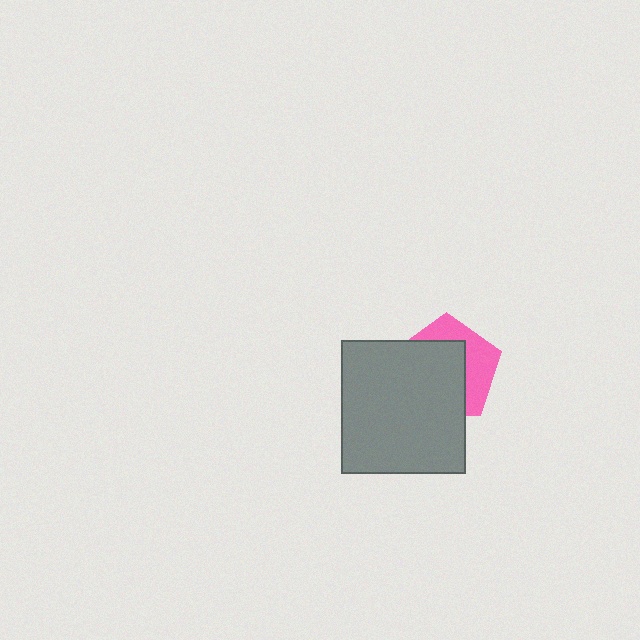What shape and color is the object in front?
The object in front is a gray rectangle.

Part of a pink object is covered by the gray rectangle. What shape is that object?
It is a pentagon.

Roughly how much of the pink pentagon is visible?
A small part of it is visible (roughly 39%).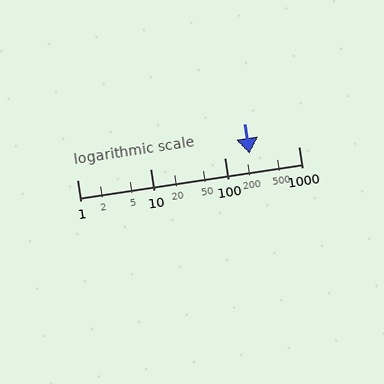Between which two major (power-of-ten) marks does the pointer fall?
The pointer is between 100 and 1000.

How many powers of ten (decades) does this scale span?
The scale spans 3 decades, from 1 to 1000.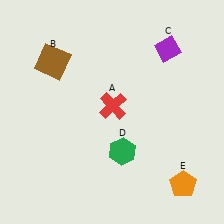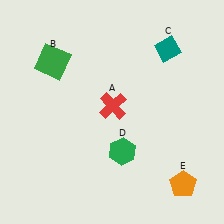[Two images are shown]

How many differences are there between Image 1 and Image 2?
There are 2 differences between the two images.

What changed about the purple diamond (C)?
In Image 1, C is purple. In Image 2, it changed to teal.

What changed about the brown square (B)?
In Image 1, B is brown. In Image 2, it changed to green.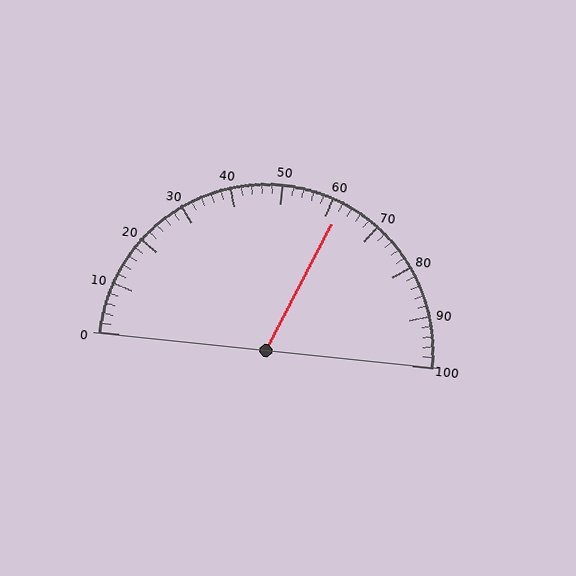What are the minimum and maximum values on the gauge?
The gauge ranges from 0 to 100.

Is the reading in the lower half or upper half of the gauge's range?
The reading is in the upper half of the range (0 to 100).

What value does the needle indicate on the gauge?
The needle indicates approximately 62.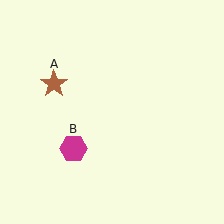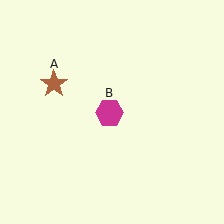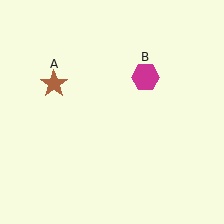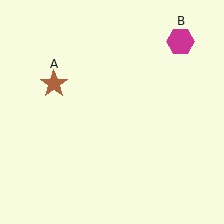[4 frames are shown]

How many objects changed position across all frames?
1 object changed position: magenta hexagon (object B).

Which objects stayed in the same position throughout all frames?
Brown star (object A) remained stationary.